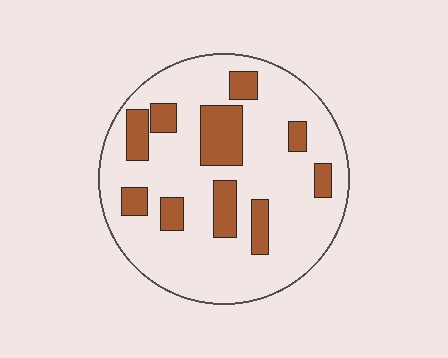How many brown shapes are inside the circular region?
10.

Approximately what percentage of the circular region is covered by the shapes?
Approximately 20%.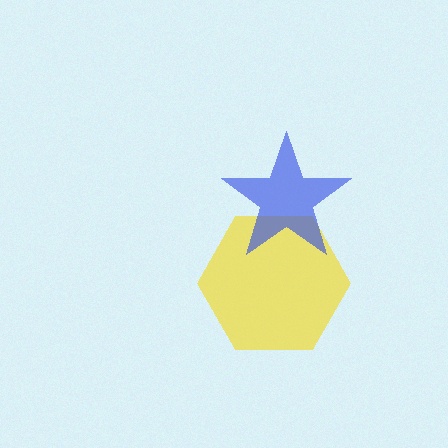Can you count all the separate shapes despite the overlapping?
Yes, there are 2 separate shapes.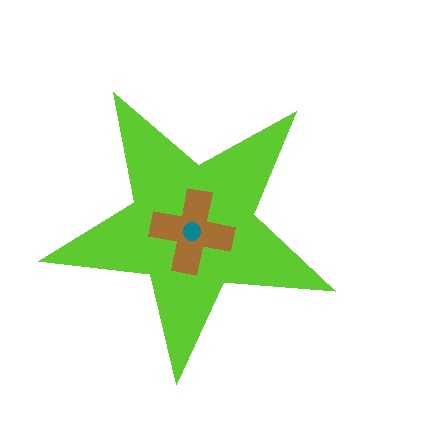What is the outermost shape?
The lime star.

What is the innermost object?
The teal circle.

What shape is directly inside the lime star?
The brown cross.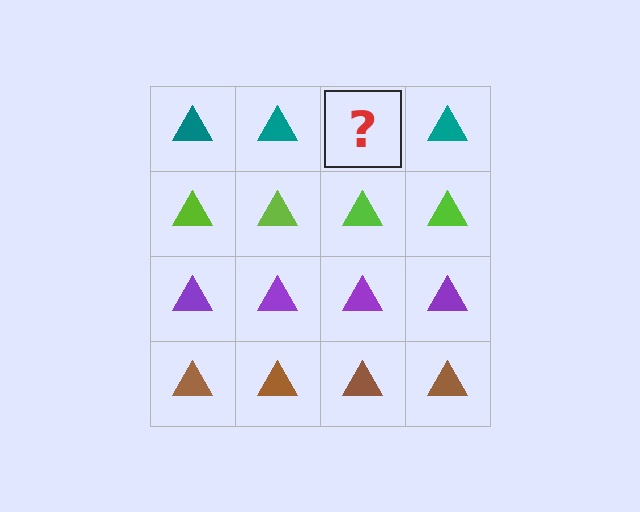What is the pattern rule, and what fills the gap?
The rule is that each row has a consistent color. The gap should be filled with a teal triangle.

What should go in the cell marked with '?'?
The missing cell should contain a teal triangle.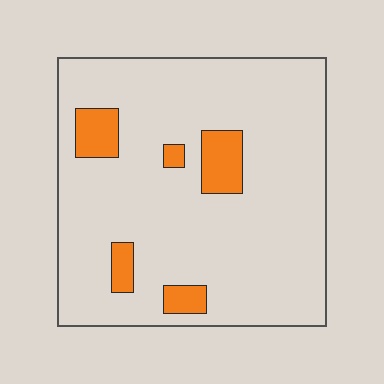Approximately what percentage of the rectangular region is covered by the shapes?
Approximately 10%.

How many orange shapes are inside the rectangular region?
5.